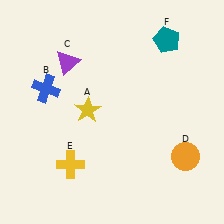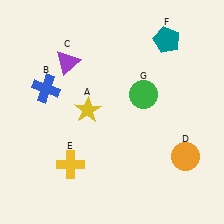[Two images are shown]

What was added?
A green circle (G) was added in Image 2.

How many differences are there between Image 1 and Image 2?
There is 1 difference between the two images.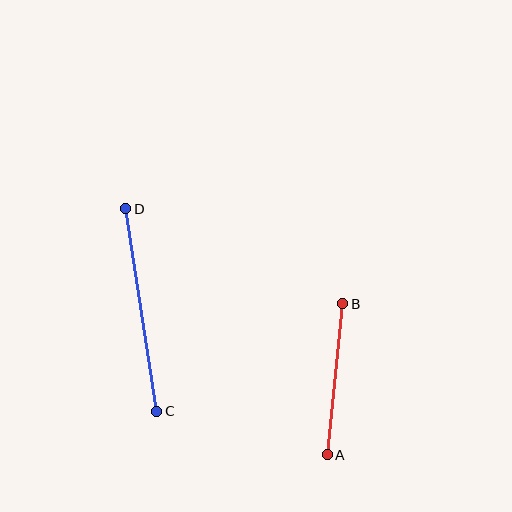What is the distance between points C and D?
The distance is approximately 205 pixels.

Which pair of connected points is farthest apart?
Points C and D are farthest apart.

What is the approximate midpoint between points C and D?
The midpoint is at approximately (141, 310) pixels.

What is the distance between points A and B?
The distance is approximately 152 pixels.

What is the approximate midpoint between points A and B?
The midpoint is at approximately (335, 379) pixels.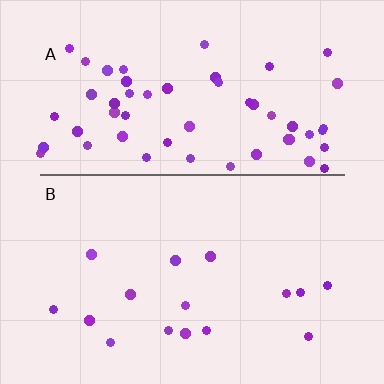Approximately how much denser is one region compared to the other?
Approximately 3.5× — region A over region B.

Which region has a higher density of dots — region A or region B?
A (the top).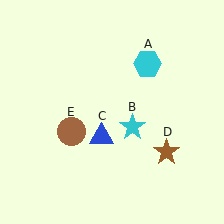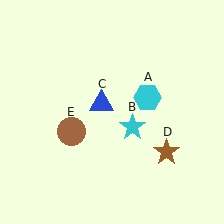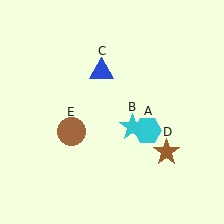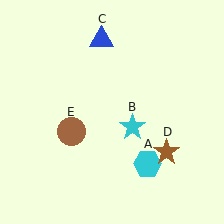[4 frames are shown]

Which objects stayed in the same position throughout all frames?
Cyan star (object B) and brown star (object D) and brown circle (object E) remained stationary.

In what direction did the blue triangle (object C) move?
The blue triangle (object C) moved up.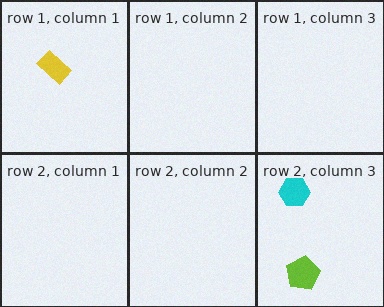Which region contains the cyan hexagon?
The row 2, column 3 region.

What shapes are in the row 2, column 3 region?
The cyan hexagon, the lime pentagon.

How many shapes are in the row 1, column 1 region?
1.